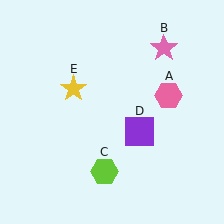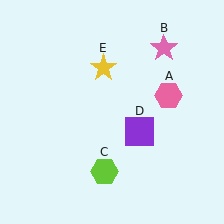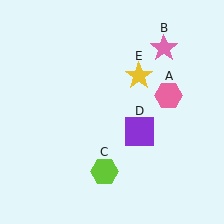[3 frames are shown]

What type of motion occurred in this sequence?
The yellow star (object E) rotated clockwise around the center of the scene.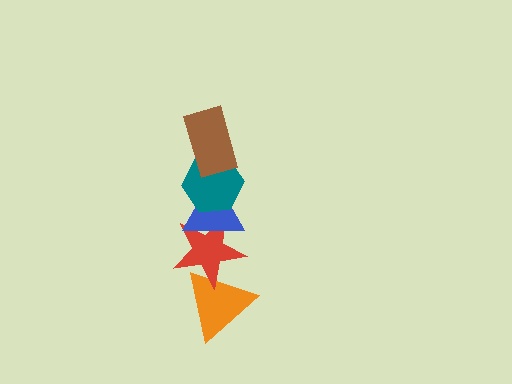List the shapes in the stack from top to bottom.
From top to bottom: the brown rectangle, the teal hexagon, the blue triangle, the red star, the orange triangle.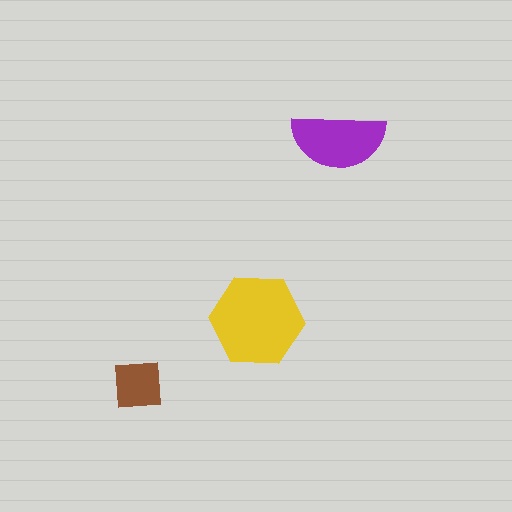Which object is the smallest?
The brown square.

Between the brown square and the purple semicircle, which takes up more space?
The purple semicircle.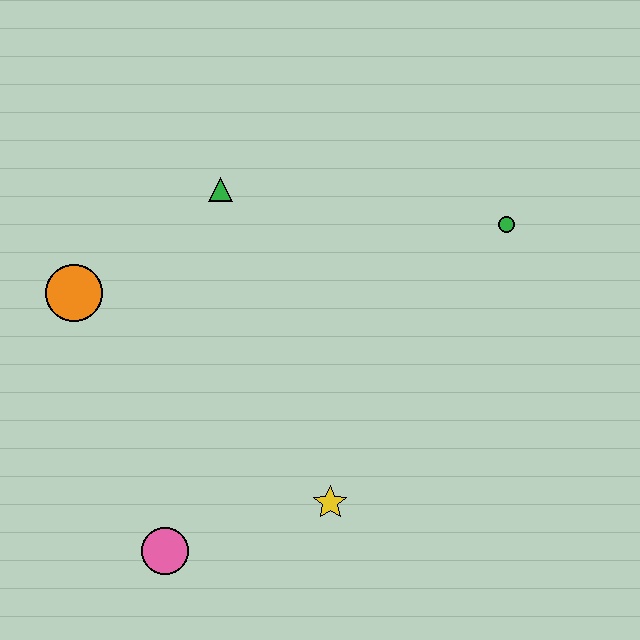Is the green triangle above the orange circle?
Yes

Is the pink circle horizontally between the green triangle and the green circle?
No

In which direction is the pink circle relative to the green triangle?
The pink circle is below the green triangle.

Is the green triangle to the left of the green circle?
Yes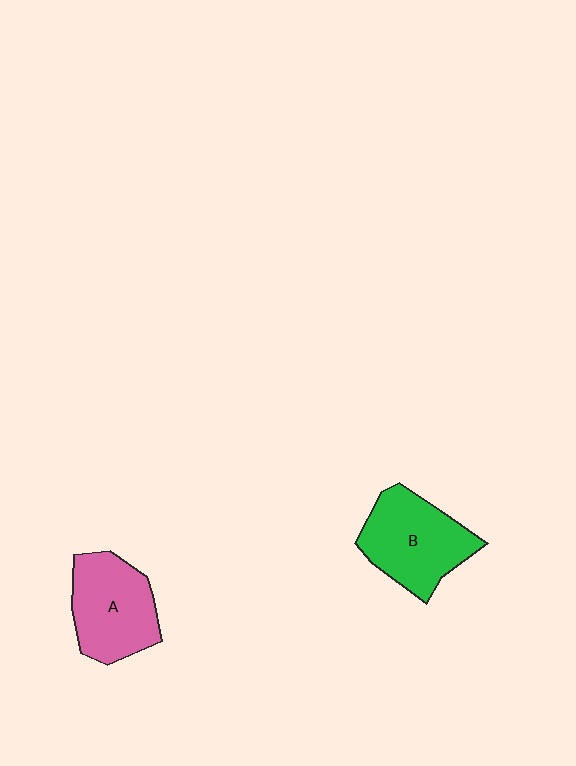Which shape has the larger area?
Shape B (green).